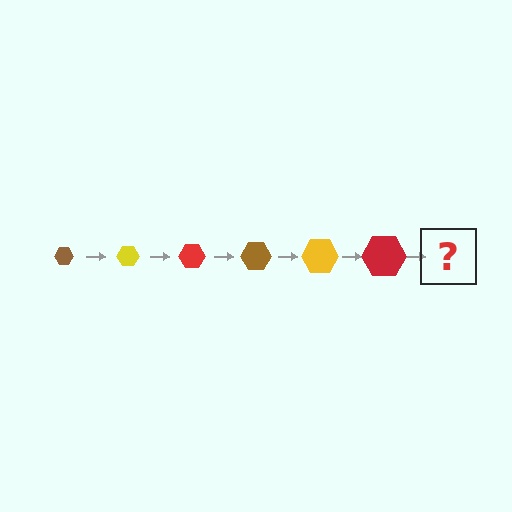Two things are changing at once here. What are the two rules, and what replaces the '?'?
The two rules are that the hexagon grows larger each step and the color cycles through brown, yellow, and red. The '?' should be a brown hexagon, larger than the previous one.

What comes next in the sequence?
The next element should be a brown hexagon, larger than the previous one.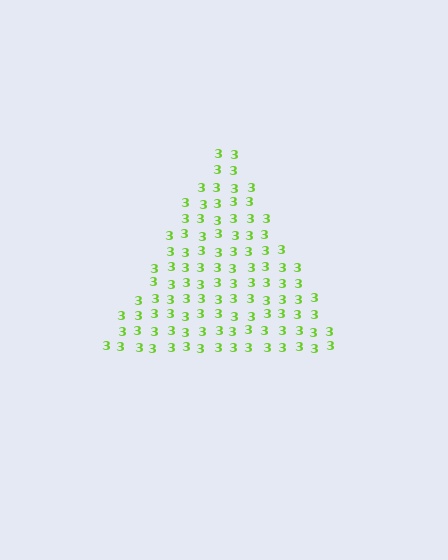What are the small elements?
The small elements are digit 3's.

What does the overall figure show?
The overall figure shows a triangle.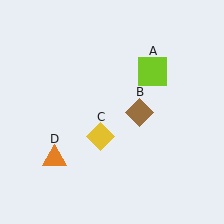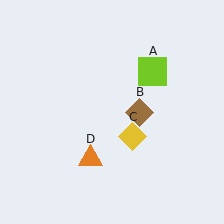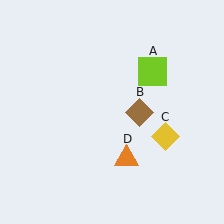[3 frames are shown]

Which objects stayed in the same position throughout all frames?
Lime square (object A) and brown diamond (object B) remained stationary.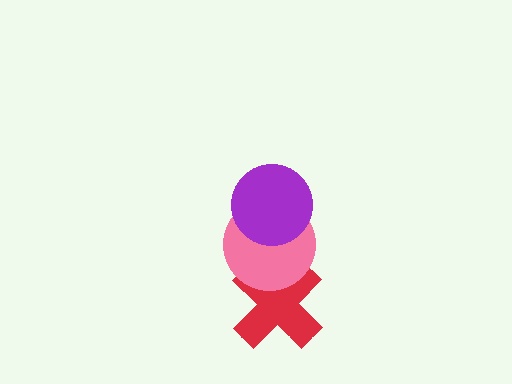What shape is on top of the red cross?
The pink circle is on top of the red cross.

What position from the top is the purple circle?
The purple circle is 1st from the top.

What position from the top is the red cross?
The red cross is 3rd from the top.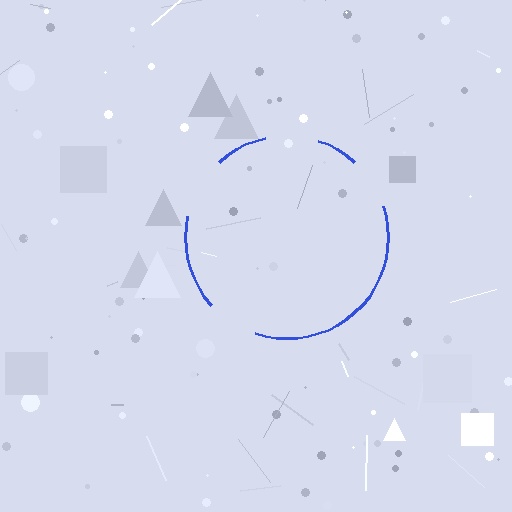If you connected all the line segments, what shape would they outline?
They would outline a circle.